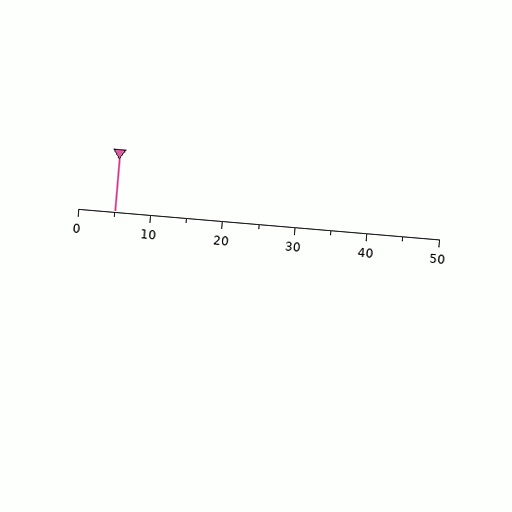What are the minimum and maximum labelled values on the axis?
The axis runs from 0 to 50.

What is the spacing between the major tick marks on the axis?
The major ticks are spaced 10 apart.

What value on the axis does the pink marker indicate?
The marker indicates approximately 5.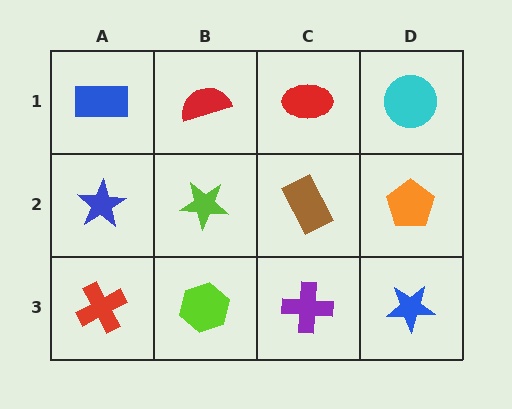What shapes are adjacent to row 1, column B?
A lime star (row 2, column B), a blue rectangle (row 1, column A), a red ellipse (row 1, column C).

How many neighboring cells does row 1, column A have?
2.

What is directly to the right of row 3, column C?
A blue star.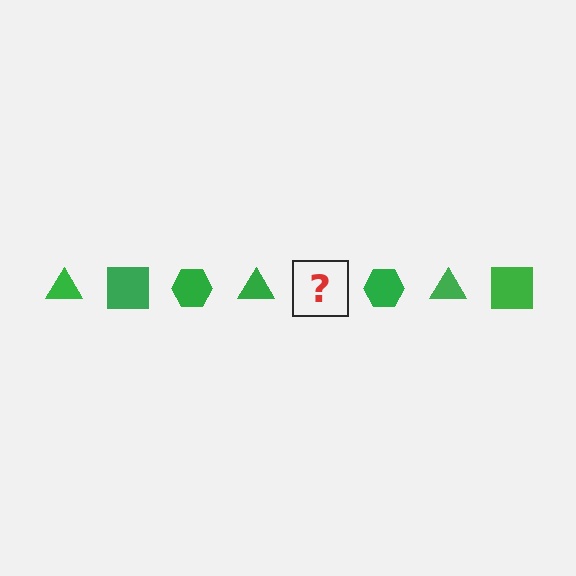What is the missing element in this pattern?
The missing element is a green square.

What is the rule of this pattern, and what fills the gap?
The rule is that the pattern cycles through triangle, square, hexagon shapes in green. The gap should be filled with a green square.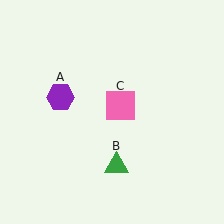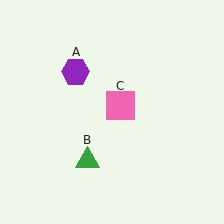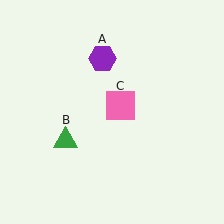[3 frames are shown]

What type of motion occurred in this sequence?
The purple hexagon (object A), green triangle (object B) rotated clockwise around the center of the scene.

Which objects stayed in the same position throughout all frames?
Pink square (object C) remained stationary.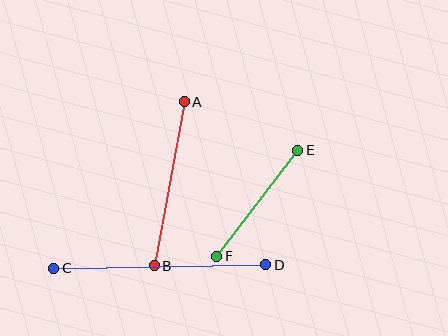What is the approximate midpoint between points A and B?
The midpoint is at approximately (169, 184) pixels.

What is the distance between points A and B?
The distance is approximately 167 pixels.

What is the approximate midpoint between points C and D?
The midpoint is at approximately (160, 266) pixels.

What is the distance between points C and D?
The distance is approximately 212 pixels.